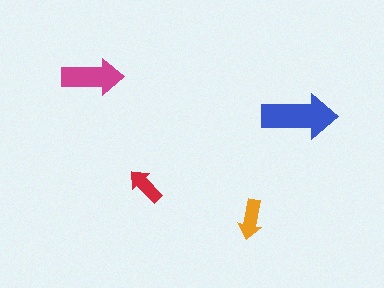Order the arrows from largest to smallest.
the blue one, the magenta one, the orange one, the red one.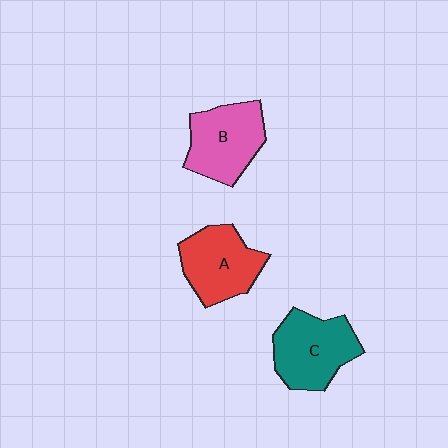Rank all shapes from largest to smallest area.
From largest to smallest: C (teal), B (pink), A (red).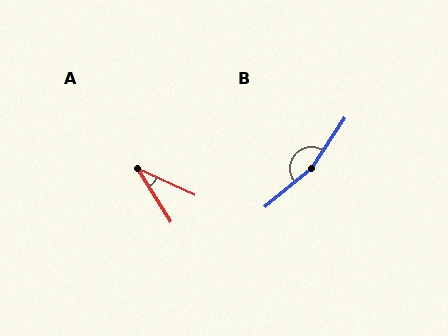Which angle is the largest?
B, at approximately 164 degrees.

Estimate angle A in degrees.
Approximately 33 degrees.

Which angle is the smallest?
A, at approximately 33 degrees.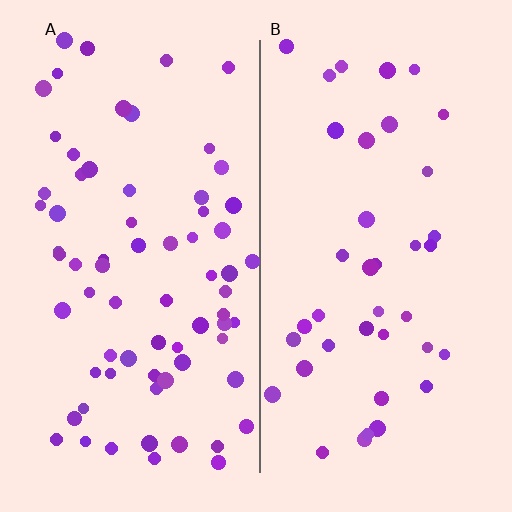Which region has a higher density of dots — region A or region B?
A (the left).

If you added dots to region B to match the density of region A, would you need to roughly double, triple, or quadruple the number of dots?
Approximately double.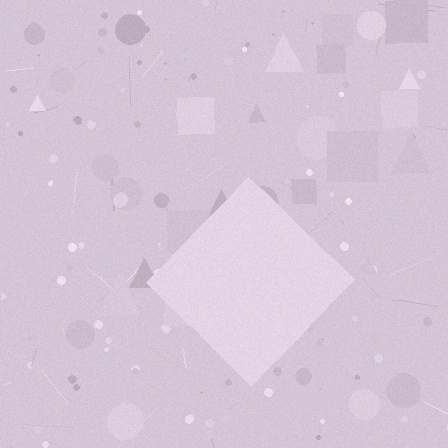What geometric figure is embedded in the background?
A diamond is embedded in the background.